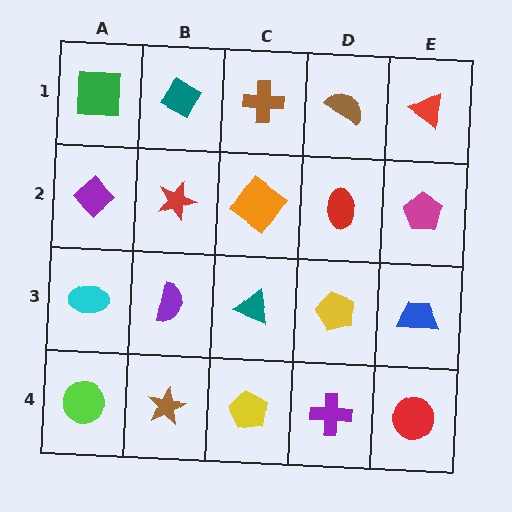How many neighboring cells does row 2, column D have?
4.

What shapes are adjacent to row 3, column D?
A red ellipse (row 2, column D), a purple cross (row 4, column D), a teal triangle (row 3, column C), a blue trapezoid (row 3, column E).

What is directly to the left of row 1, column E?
A brown semicircle.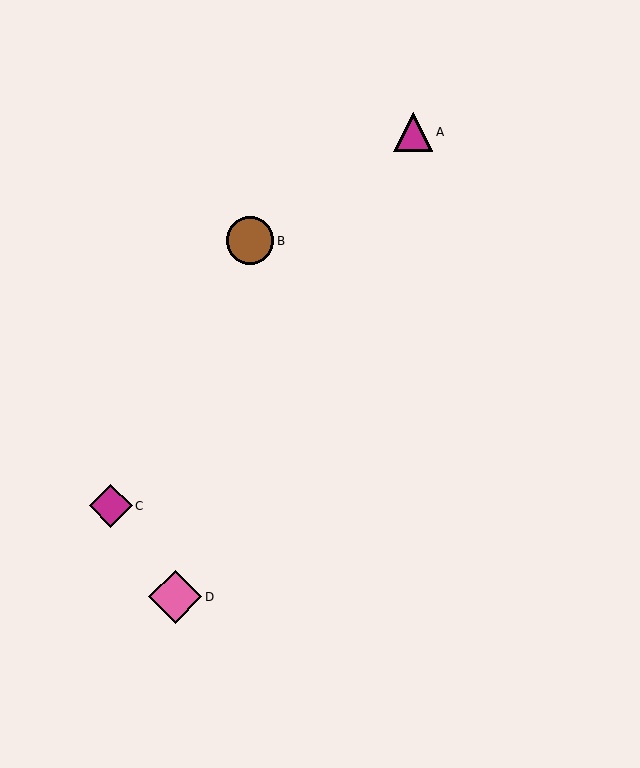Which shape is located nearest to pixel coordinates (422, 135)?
The magenta triangle (labeled A) at (413, 132) is nearest to that location.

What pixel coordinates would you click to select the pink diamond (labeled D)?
Click at (175, 597) to select the pink diamond D.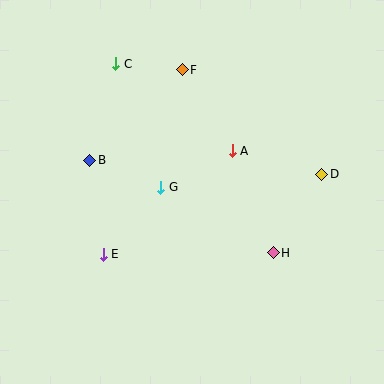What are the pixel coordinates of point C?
Point C is at (116, 64).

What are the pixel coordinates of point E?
Point E is at (103, 254).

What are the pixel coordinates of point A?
Point A is at (232, 151).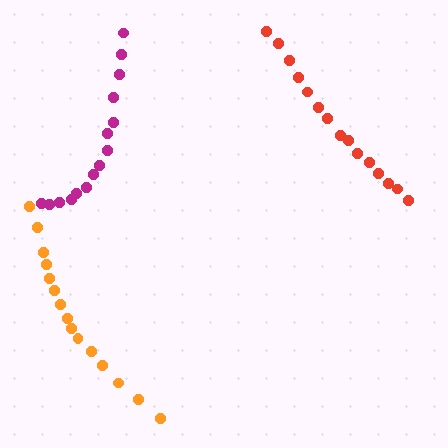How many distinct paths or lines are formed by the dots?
There are 3 distinct paths.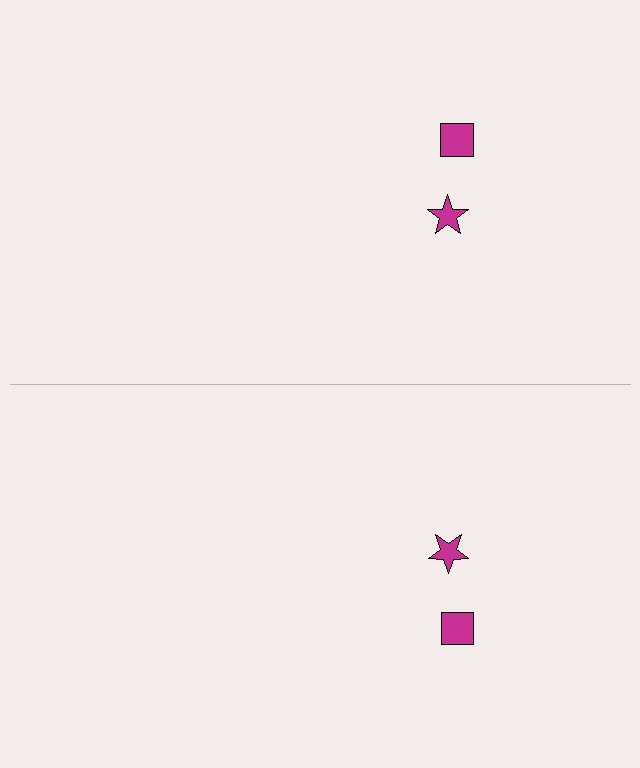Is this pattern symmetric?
Yes, this pattern has bilateral (reflection) symmetry.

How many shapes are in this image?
There are 4 shapes in this image.